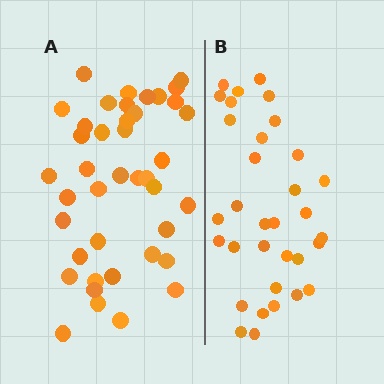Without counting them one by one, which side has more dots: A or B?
Region A (the left region) has more dots.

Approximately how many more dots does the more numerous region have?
Region A has roughly 8 or so more dots than region B.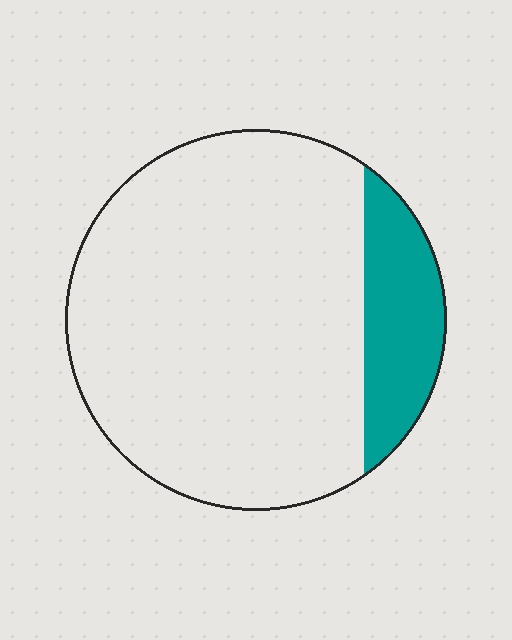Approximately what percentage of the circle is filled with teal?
Approximately 15%.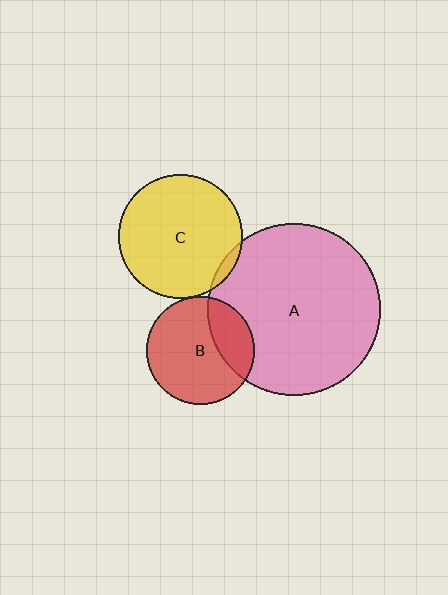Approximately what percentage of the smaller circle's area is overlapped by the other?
Approximately 5%.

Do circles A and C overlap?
Yes.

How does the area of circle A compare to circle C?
Approximately 1.9 times.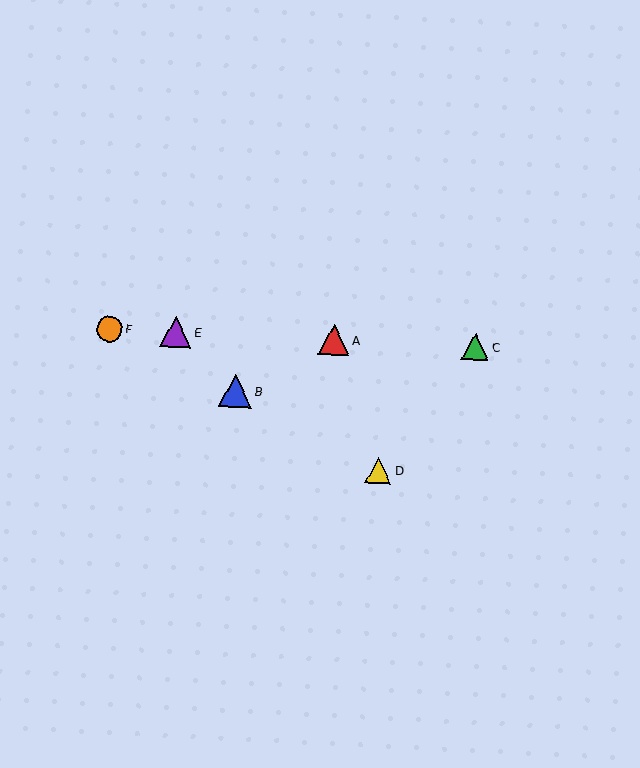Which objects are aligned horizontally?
Objects A, C, E, F are aligned horizontally.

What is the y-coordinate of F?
Object F is at y≈329.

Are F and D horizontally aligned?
No, F is at y≈329 and D is at y≈470.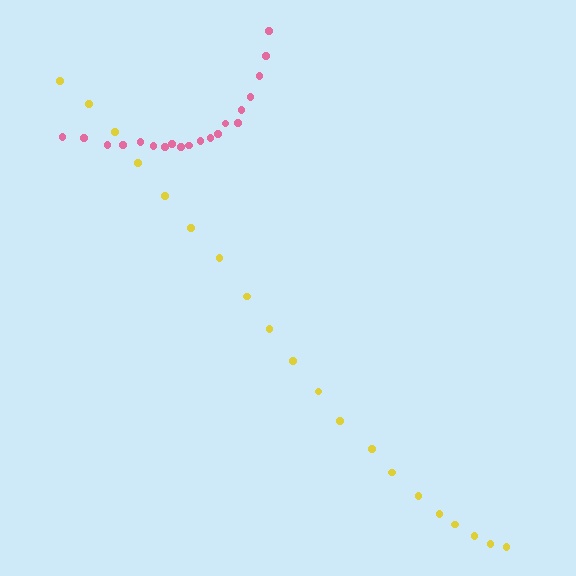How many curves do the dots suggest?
There are 2 distinct paths.